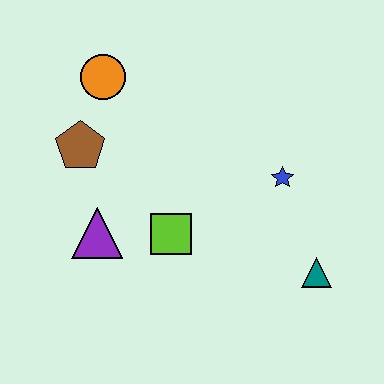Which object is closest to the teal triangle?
The blue star is closest to the teal triangle.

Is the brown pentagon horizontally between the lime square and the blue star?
No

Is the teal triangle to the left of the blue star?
No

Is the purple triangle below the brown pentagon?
Yes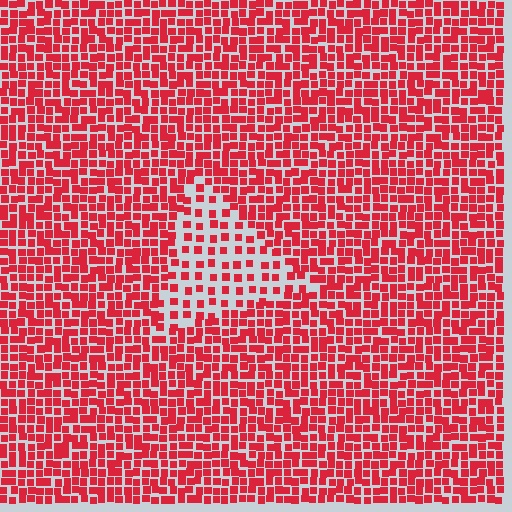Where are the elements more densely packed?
The elements are more densely packed outside the triangle boundary.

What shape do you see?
I see a triangle.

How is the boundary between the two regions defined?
The boundary is defined by a change in element density (approximately 2.1x ratio). All elements are the same color, size, and shape.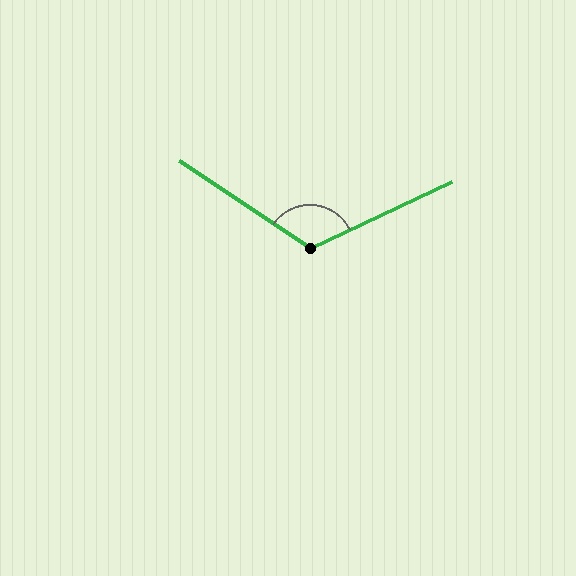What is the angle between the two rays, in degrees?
Approximately 121 degrees.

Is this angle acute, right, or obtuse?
It is obtuse.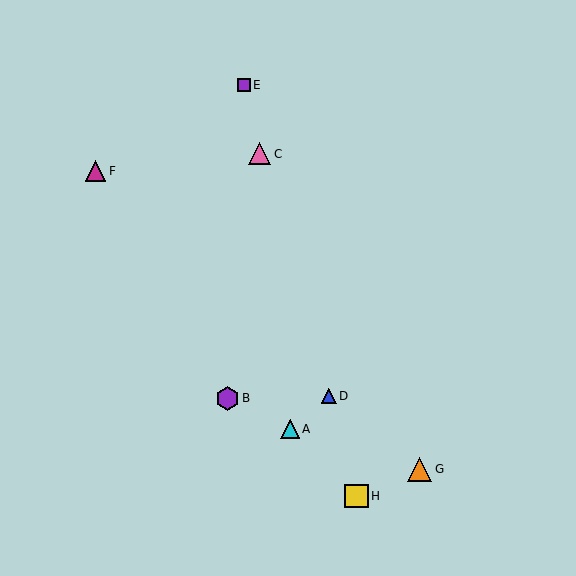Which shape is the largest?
The orange triangle (labeled G) is the largest.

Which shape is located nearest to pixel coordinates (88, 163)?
The magenta triangle (labeled F) at (96, 171) is nearest to that location.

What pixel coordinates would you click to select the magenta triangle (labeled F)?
Click at (96, 171) to select the magenta triangle F.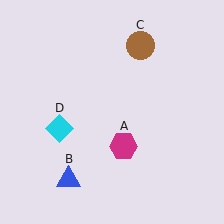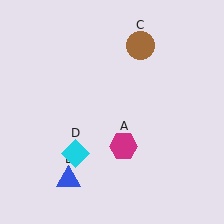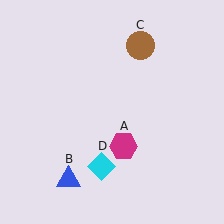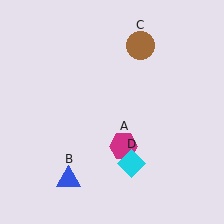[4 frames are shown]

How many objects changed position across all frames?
1 object changed position: cyan diamond (object D).